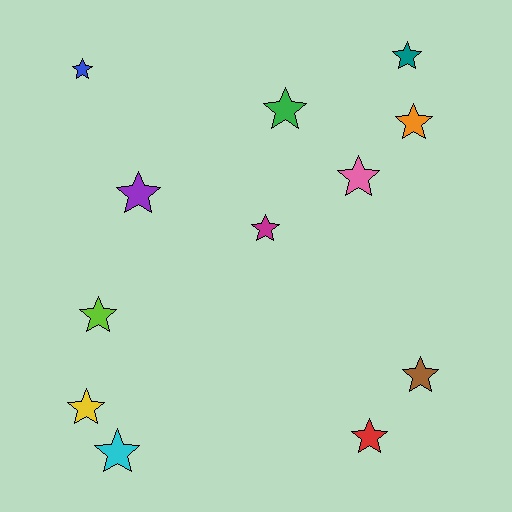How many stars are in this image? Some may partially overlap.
There are 12 stars.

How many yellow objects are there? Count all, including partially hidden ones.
There is 1 yellow object.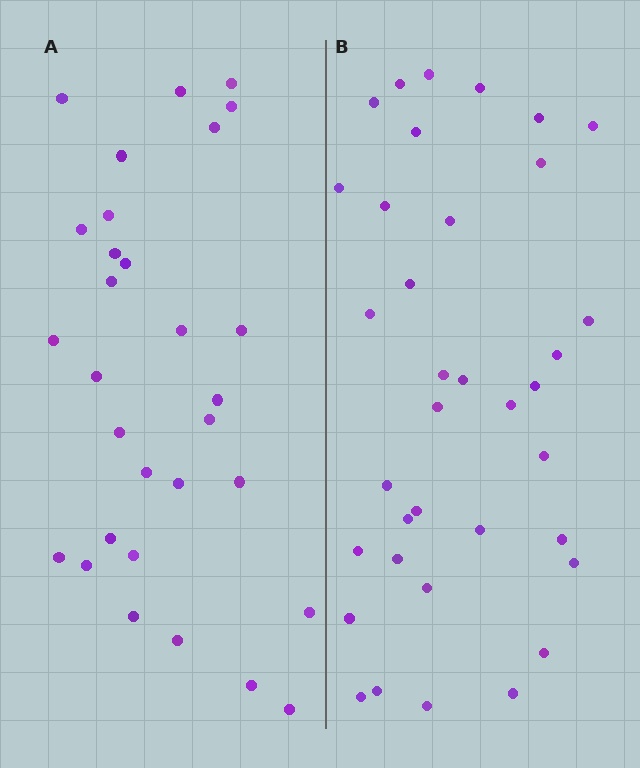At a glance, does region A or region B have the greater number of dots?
Region B (the right region) has more dots.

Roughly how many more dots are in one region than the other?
Region B has about 6 more dots than region A.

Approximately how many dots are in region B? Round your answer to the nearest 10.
About 40 dots. (The exact count is 36, which rounds to 40.)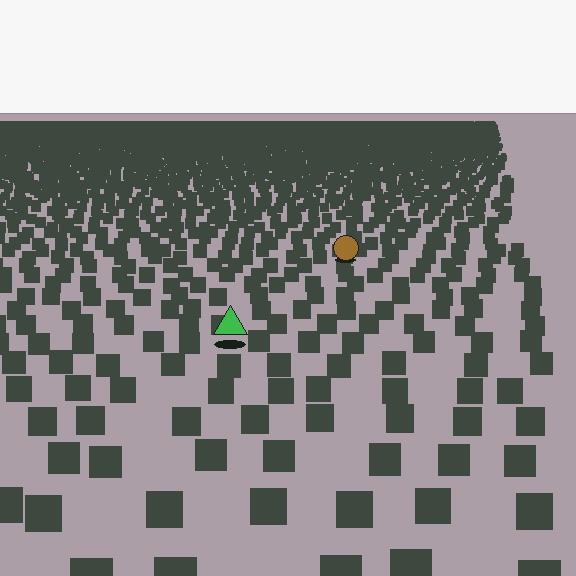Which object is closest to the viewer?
The green triangle is closest. The texture marks near it are larger and more spread out.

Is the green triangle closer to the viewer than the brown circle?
Yes. The green triangle is closer — you can tell from the texture gradient: the ground texture is coarser near it.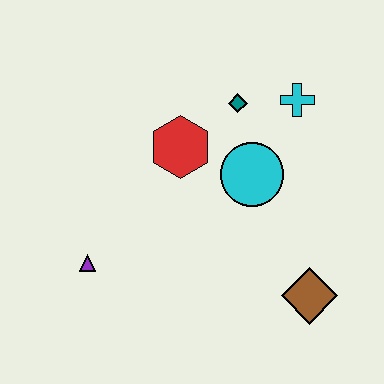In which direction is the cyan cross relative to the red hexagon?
The cyan cross is to the right of the red hexagon.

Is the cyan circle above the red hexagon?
No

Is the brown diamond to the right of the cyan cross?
Yes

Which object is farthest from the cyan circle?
The purple triangle is farthest from the cyan circle.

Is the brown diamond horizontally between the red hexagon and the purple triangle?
No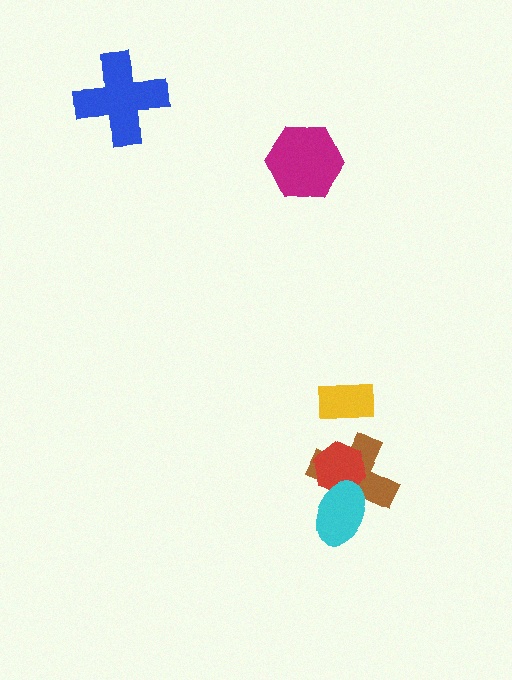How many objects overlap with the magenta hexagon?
0 objects overlap with the magenta hexagon.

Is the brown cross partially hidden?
Yes, it is partially covered by another shape.